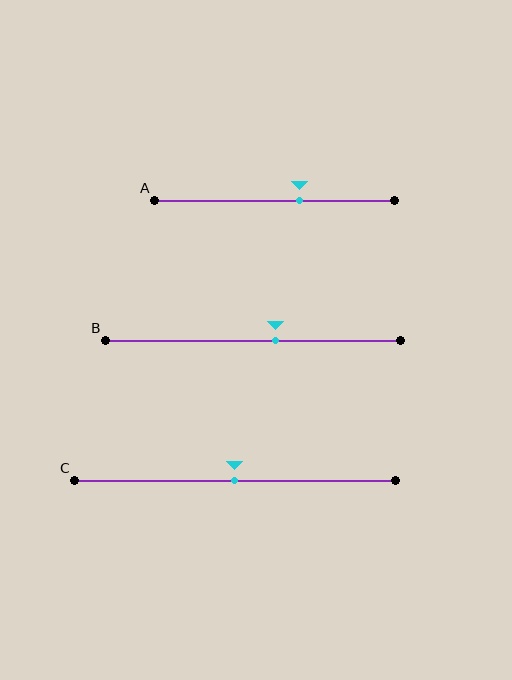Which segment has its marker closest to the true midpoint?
Segment C has its marker closest to the true midpoint.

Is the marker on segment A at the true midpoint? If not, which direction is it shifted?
No, the marker on segment A is shifted to the right by about 10% of the segment length.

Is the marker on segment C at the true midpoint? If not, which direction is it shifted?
Yes, the marker on segment C is at the true midpoint.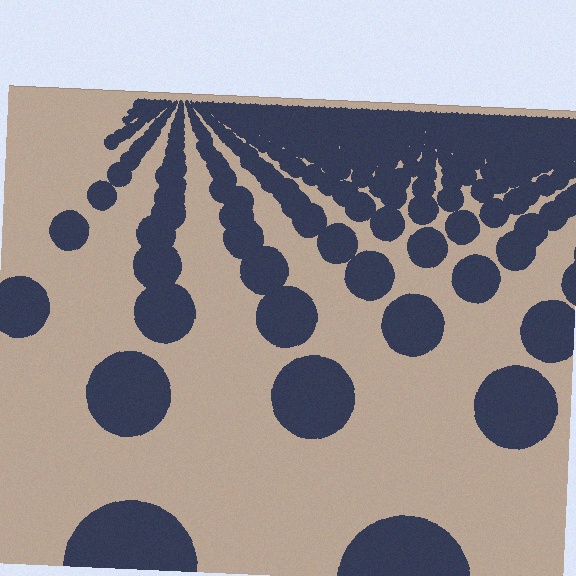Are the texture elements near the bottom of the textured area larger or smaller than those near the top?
Larger. Near the bottom, elements are closer to the viewer and appear at a bigger on-screen size.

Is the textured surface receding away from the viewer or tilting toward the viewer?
The surface is receding away from the viewer. Texture elements get smaller and denser toward the top.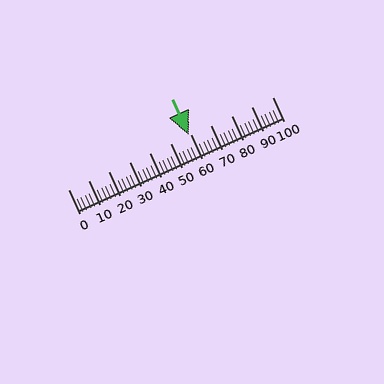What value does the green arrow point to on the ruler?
The green arrow points to approximately 59.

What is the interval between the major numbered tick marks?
The major tick marks are spaced 10 units apart.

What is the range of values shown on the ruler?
The ruler shows values from 0 to 100.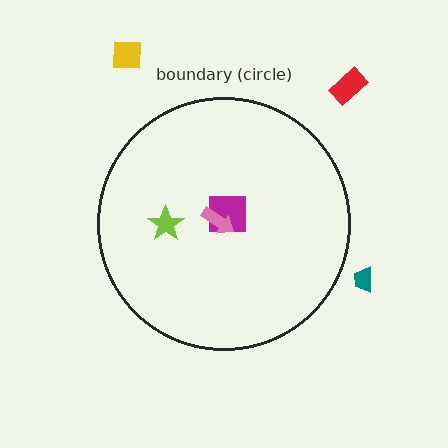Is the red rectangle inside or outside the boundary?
Outside.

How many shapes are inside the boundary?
3 inside, 3 outside.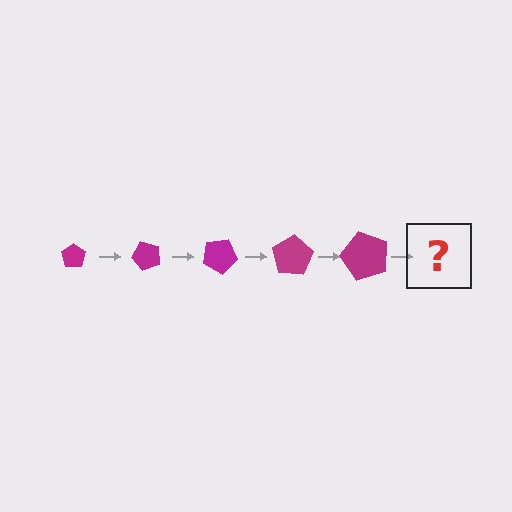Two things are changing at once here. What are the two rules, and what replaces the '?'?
The two rules are that the pentagon grows larger each step and it rotates 50 degrees each step. The '?' should be a pentagon, larger than the previous one and rotated 250 degrees from the start.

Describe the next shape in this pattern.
It should be a pentagon, larger than the previous one and rotated 250 degrees from the start.